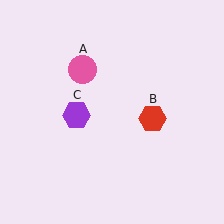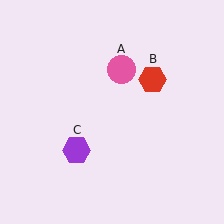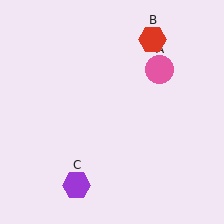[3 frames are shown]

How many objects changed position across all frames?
3 objects changed position: pink circle (object A), red hexagon (object B), purple hexagon (object C).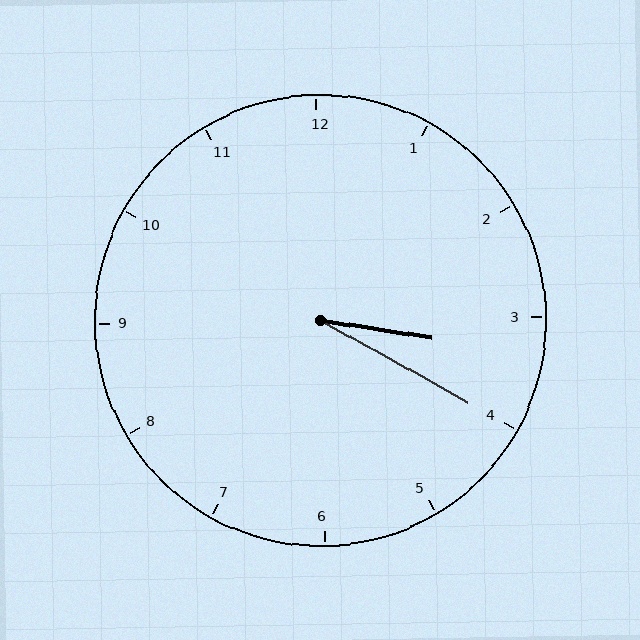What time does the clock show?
3:20.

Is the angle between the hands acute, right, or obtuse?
It is acute.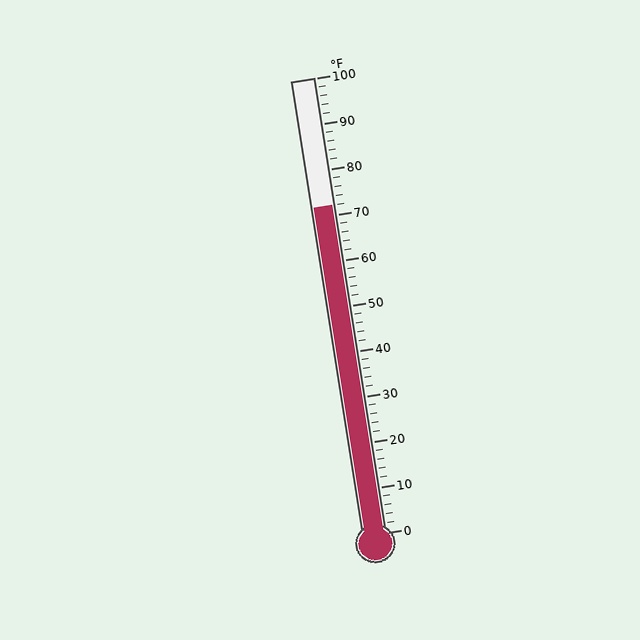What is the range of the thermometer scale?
The thermometer scale ranges from 0°F to 100°F.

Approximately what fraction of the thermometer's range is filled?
The thermometer is filled to approximately 70% of its range.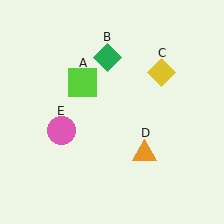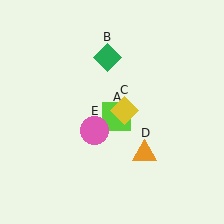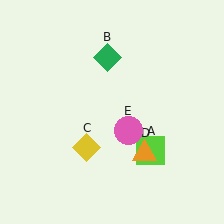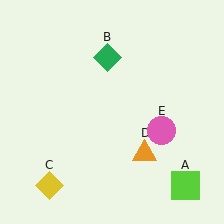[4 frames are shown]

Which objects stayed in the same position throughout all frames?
Green diamond (object B) and orange triangle (object D) remained stationary.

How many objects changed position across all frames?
3 objects changed position: lime square (object A), yellow diamond (object C), pink circle (object E).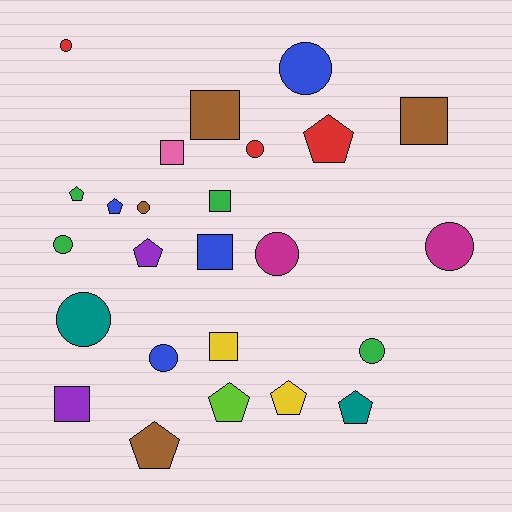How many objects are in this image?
There are 25 objects.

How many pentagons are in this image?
There are 8 pentagons.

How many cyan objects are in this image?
There are no cyan objects.